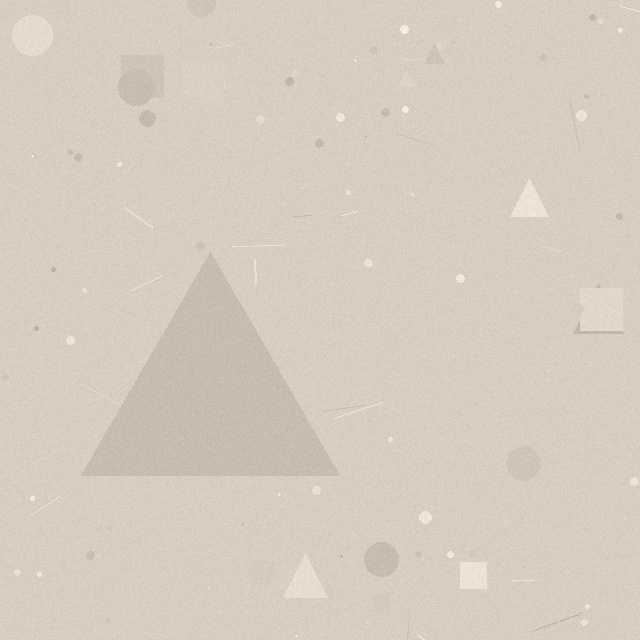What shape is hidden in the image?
A triangle is hidden in the image.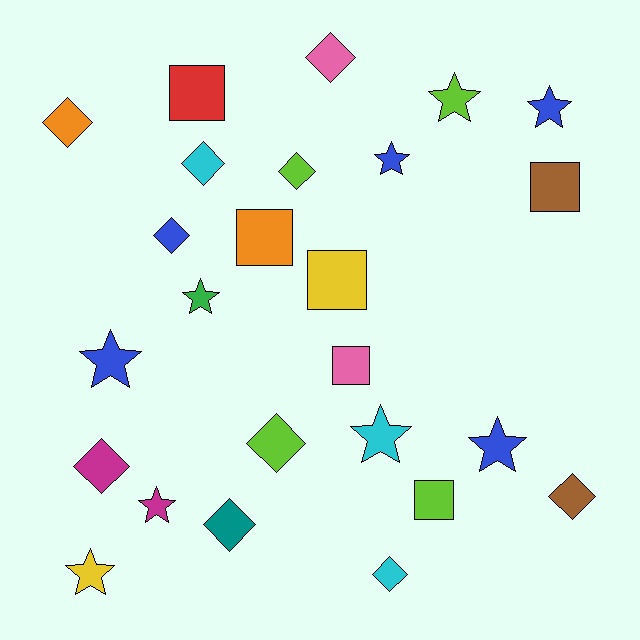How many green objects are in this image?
There is 1 green object.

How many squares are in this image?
There are 6 squares.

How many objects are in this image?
There are 25 objects.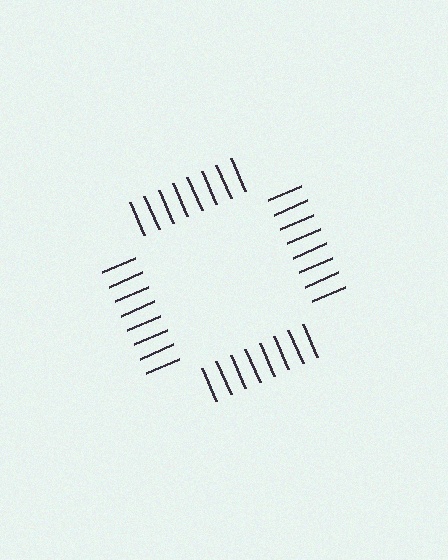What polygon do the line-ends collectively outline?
An illusory square — the line segments terminate on its edges but no continuous stroke is drawn.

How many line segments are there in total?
32 — 8 along each of the 4 edges.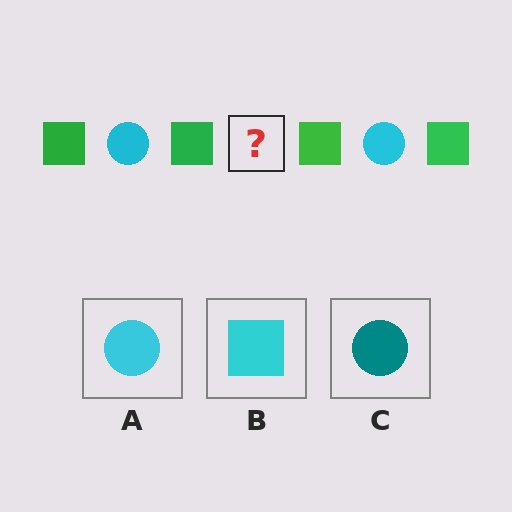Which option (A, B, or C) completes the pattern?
A.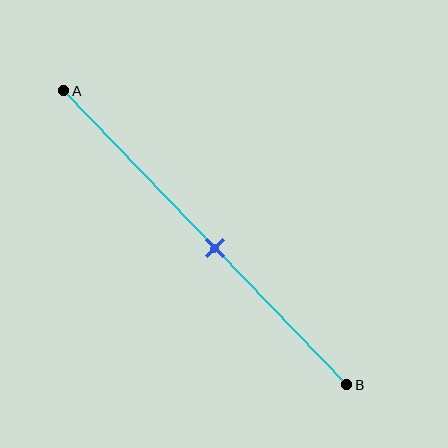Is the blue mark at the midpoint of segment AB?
No, the mark is at about 55% from A, not at the 50% midpoint.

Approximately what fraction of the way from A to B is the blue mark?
The blue mark is approximately 55% of the way from A to B.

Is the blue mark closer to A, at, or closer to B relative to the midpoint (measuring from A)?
The blue mark is closer to point B than the midpoint of segment AB.